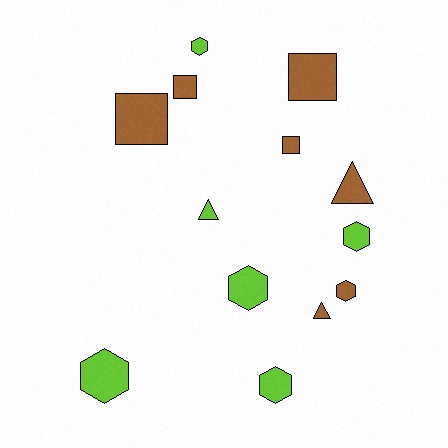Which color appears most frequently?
Brown, with 7 objects.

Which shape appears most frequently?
Hexagon, with 6 objects.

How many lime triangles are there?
There is 1 lime triangle.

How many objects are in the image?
There are 13 objects.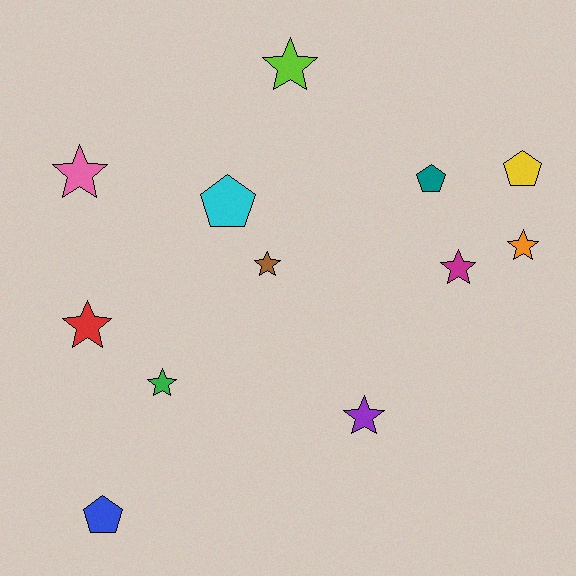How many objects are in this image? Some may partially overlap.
There are 12 objects.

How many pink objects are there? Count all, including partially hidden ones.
There is 1 pink object.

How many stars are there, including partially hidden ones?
There are 8 stars.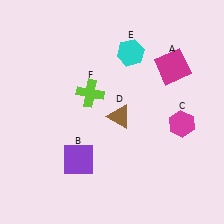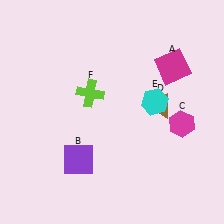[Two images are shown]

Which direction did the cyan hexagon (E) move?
The cyan hexagon (E) moved down.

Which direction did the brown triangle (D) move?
The brown triangle (D) moved right.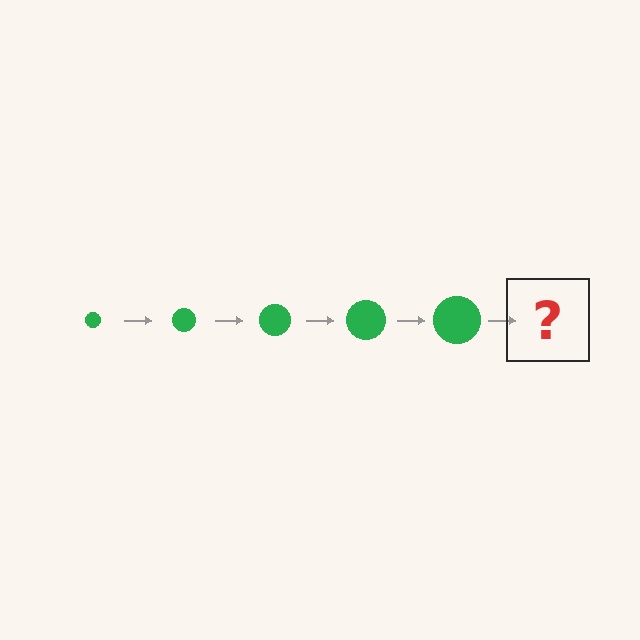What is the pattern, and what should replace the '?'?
The pattern is that the circle gets progressively larger each step. The '?' should be a green circle, larger than the previous one.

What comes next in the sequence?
The next element should be a green circle, larger than the previous one.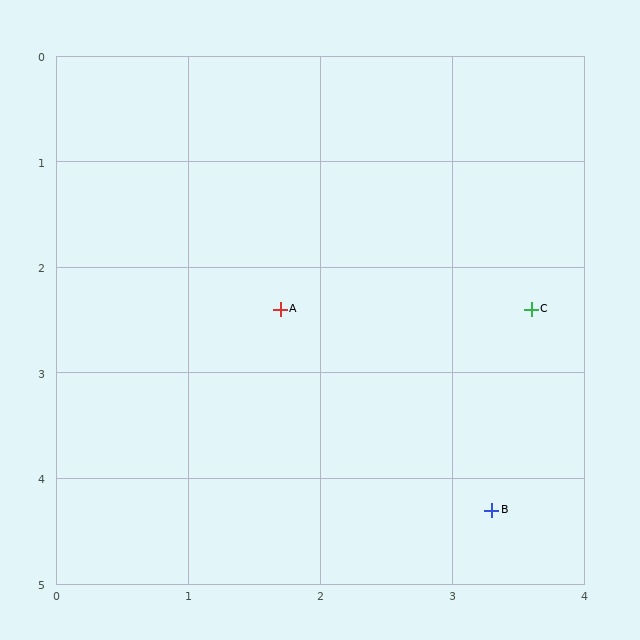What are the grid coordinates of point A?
Point A is at approximately (1.7, 2.4).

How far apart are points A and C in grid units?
Points A and C are about 1.9 grid units apart.